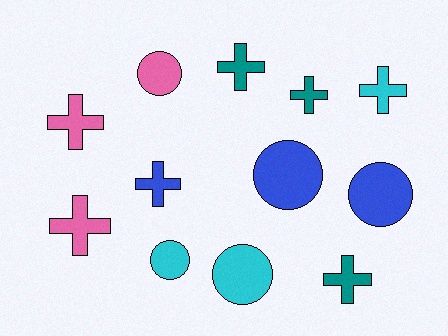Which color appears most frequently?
Teal, with 3 objects.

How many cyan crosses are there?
There is 1 cyan cross.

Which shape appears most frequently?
Cross, with 7 objects.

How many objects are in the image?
There are 12 objects.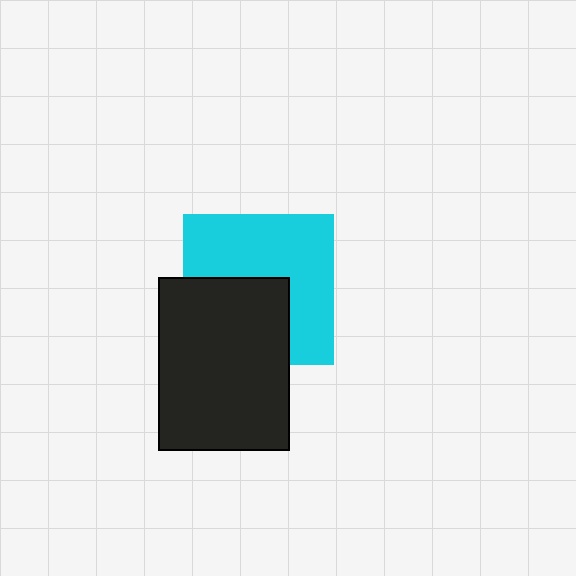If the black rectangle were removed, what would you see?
You would see the complete cyan square.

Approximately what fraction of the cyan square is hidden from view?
Roughly 41% of the cyan square is hidden behind the black rectangle.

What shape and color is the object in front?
The object in front is a black rectangle.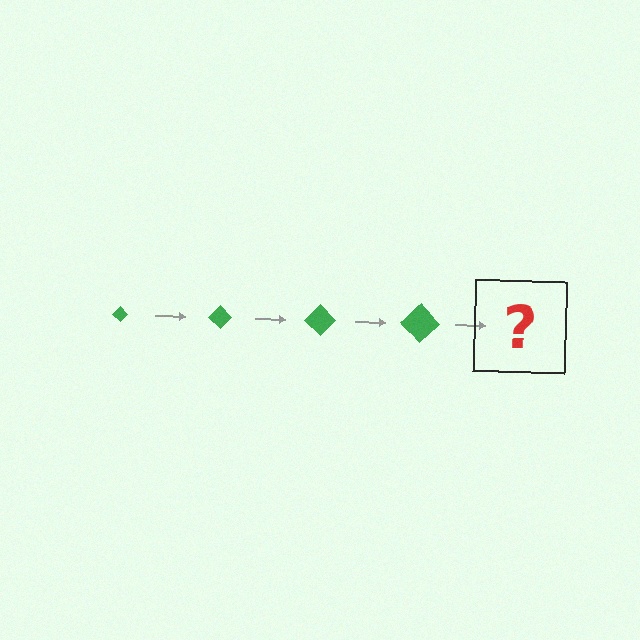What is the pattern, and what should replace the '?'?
The pattern is that the diamond gets progressively larger each step. The '?' should be a green diamond, larger than the previous one.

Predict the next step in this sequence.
The next step is a green diamond, larger than the previous one.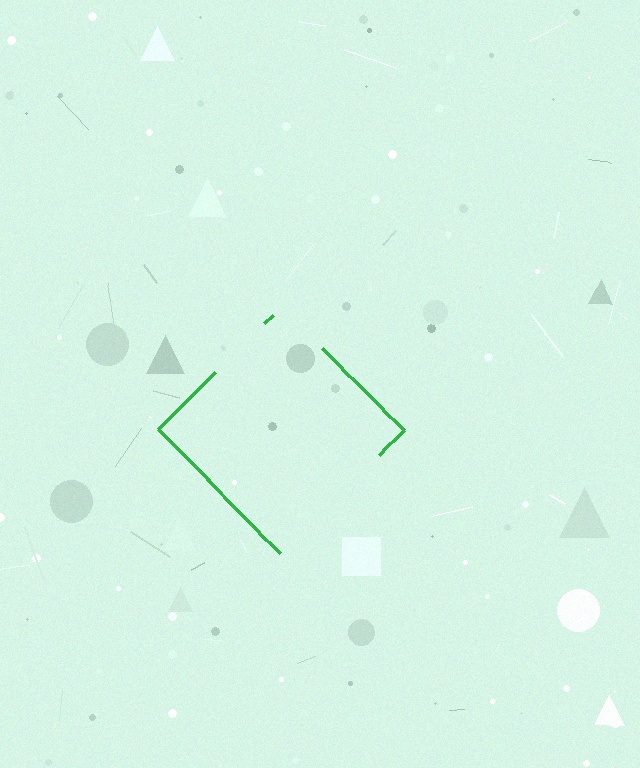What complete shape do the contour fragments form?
The contour fragments form a diamond.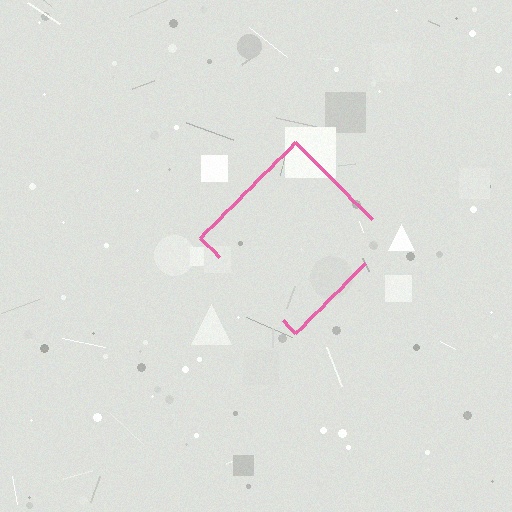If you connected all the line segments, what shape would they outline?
They would outline a diamond.